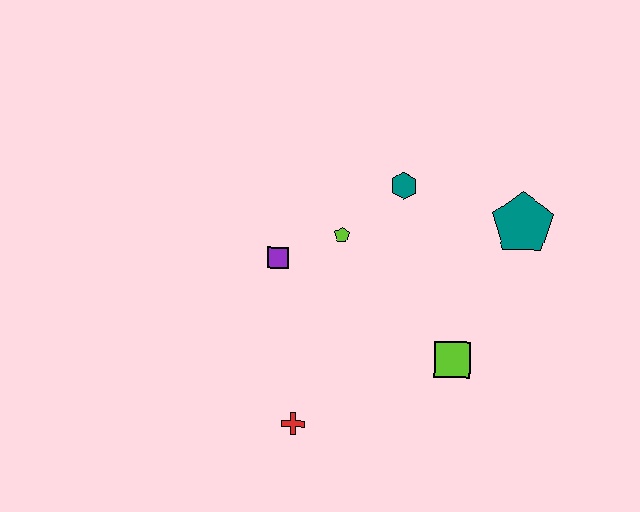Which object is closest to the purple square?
The lime pentagon is closest to the purple square.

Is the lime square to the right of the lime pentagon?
Yes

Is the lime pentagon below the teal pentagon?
Yes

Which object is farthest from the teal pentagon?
The red cross is farthest from the teal pentagon.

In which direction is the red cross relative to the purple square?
The red cross is below the purple square.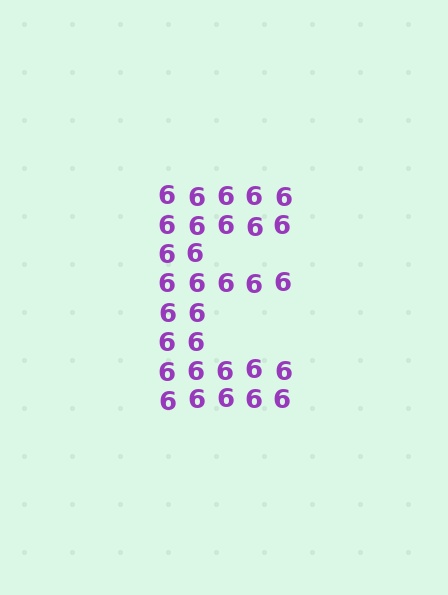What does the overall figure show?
The overall figure shows the letter E.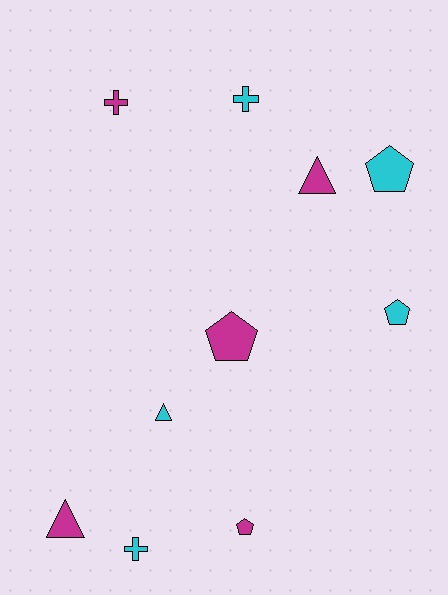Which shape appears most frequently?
Pentagon, with 4 objects.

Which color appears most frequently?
Magenta, with 5 objects.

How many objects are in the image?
There are 10 objects.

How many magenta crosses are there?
There is 1 magenta cross.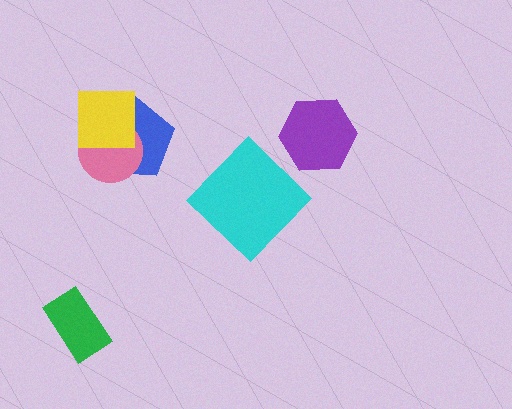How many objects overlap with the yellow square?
2 objects overlap with the yellow square.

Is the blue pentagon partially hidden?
Yes, it is partially covered by another shape.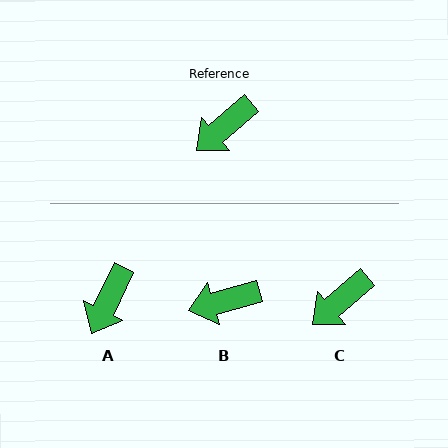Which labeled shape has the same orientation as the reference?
C.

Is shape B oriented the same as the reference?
No, it is off by about 25 degrees.